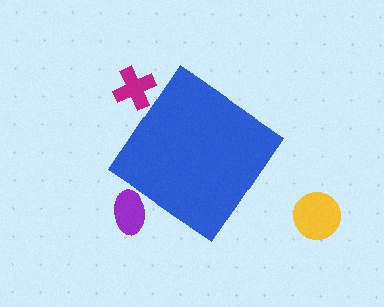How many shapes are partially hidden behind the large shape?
2 shapes are partially hidden.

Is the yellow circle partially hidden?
No, the yellow circle is fully visible.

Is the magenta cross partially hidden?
Yes, the magenta cross is partially hidden behind the blue diamond.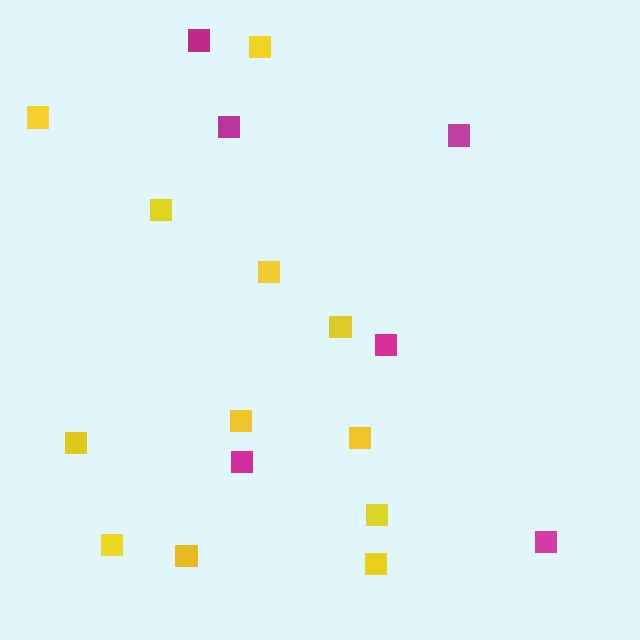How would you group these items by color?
There are 2 groups: one group of magenta squares (6) and one group of yellow squares (12).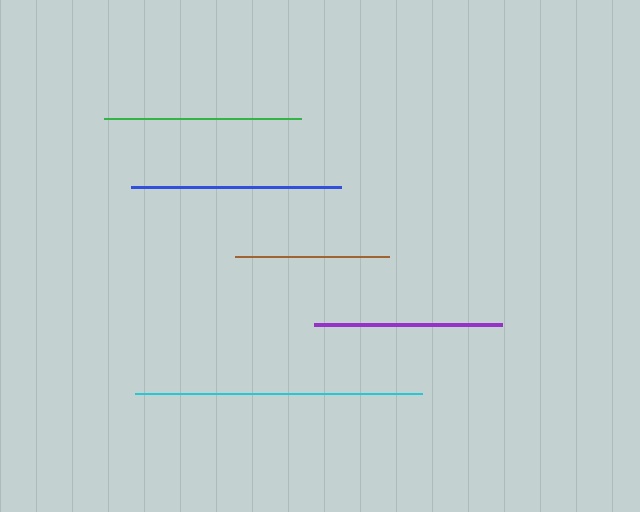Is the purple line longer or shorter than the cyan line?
The cyan line is longer than the purple line.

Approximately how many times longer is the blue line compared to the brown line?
The blue line is approximately 1.4 times the length of the brown line.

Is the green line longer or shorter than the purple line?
The green line is longer than the purple line.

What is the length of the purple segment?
The purple segment is approximately 188 pixels long.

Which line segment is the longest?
The cyan line is the longest at approximately 287 pixels.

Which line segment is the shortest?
The brown line is the shortest at approximately 154 pixels.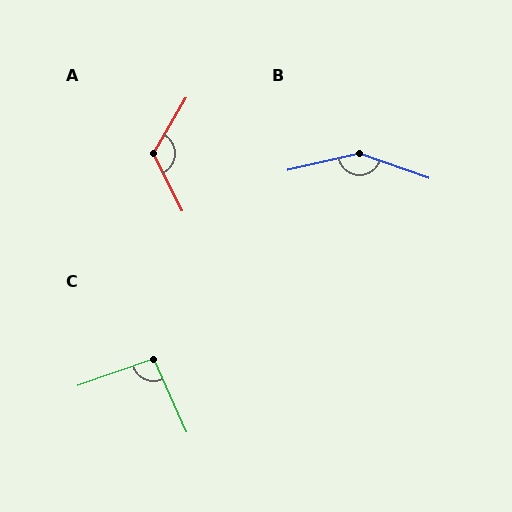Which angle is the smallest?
C, at approximately 95 degrees.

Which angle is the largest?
B, at approximately 148 degrees.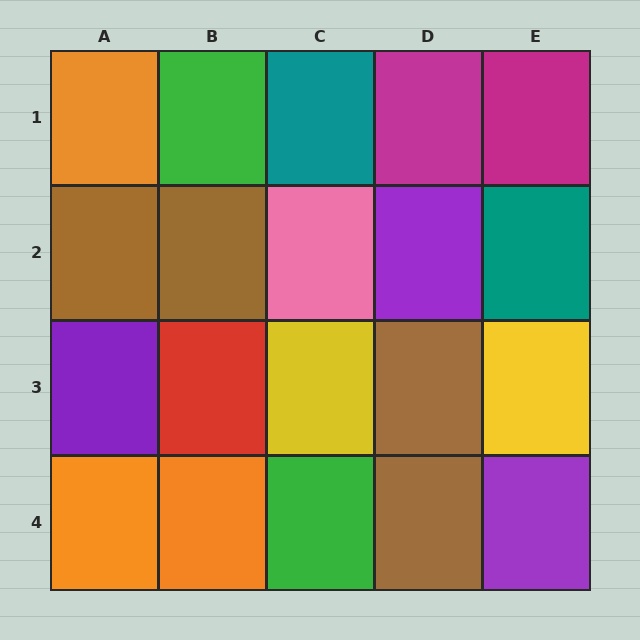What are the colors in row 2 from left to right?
Brown, brown, pink, purple, teal.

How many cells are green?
2 cells are green.